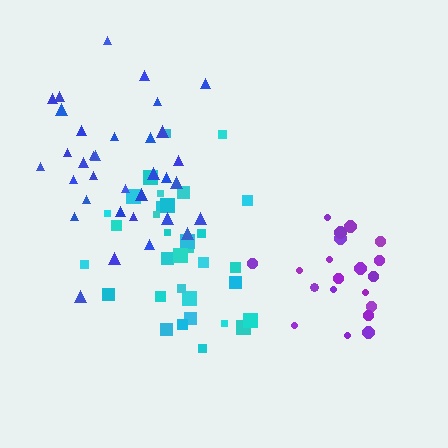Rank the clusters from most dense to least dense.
purple, cyan, blue.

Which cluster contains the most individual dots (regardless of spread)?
Blue (34).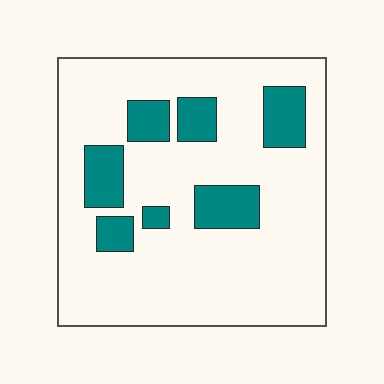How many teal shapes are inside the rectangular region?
7.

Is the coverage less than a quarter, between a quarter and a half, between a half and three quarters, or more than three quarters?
Less than a quarter.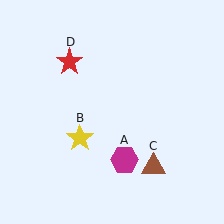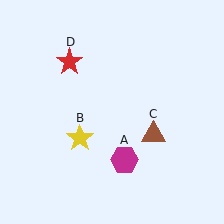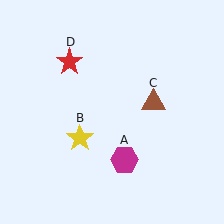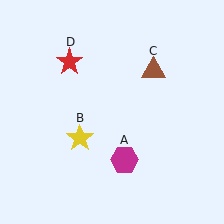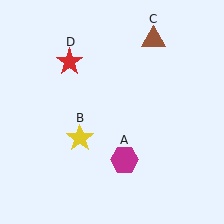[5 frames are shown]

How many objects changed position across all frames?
1 object changed position: brown triangle (object C).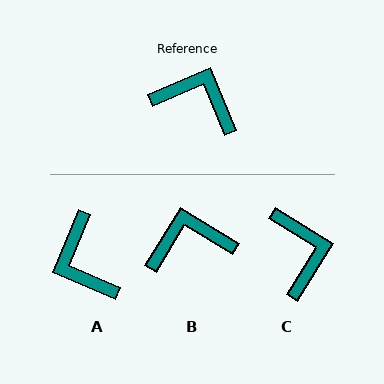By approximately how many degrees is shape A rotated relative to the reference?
Approximately 135 degrees counter-clockwise.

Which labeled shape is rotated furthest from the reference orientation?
A, about 135 degrees away.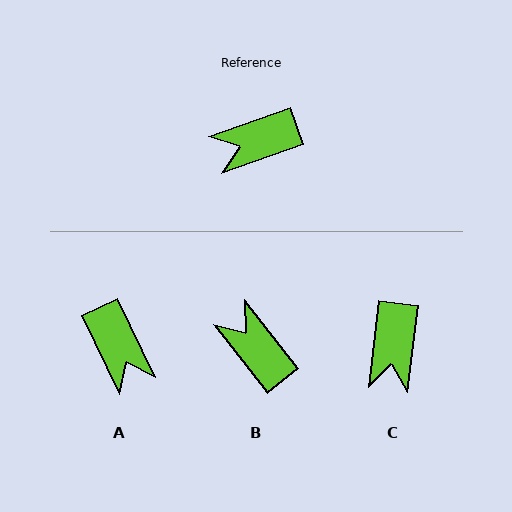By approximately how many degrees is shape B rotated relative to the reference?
Approximately 71 degrees clockwise.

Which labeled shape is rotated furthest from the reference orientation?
A, about 96 degrees away.